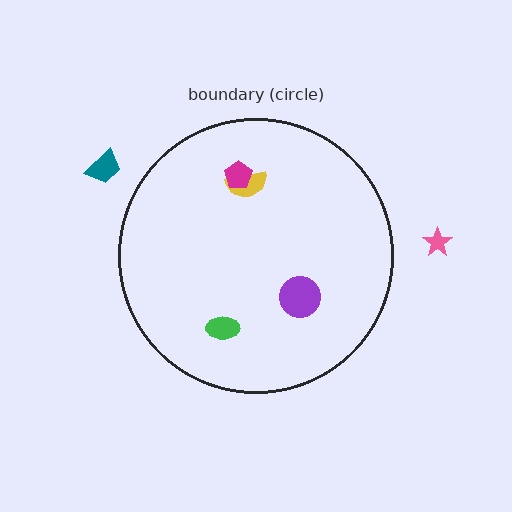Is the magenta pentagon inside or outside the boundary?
Inside.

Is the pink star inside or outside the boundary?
Outside.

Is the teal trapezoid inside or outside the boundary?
Outside.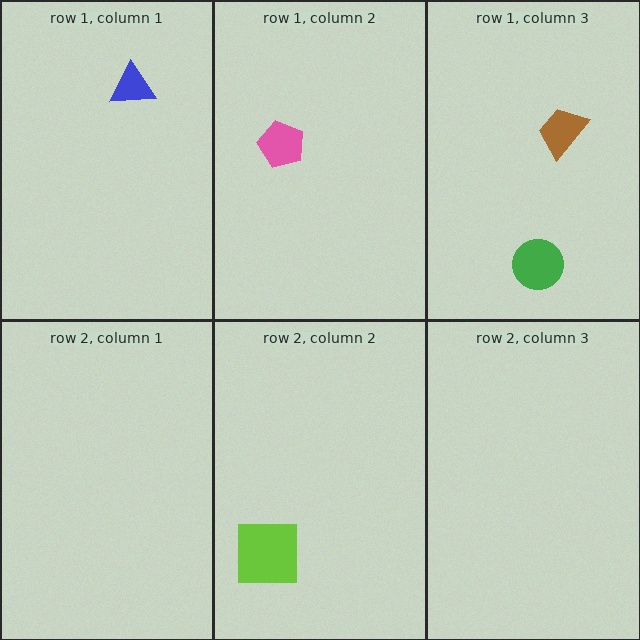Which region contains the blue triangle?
The row 1, column 1 region.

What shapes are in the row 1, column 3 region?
The green circle, the brown trapezoid.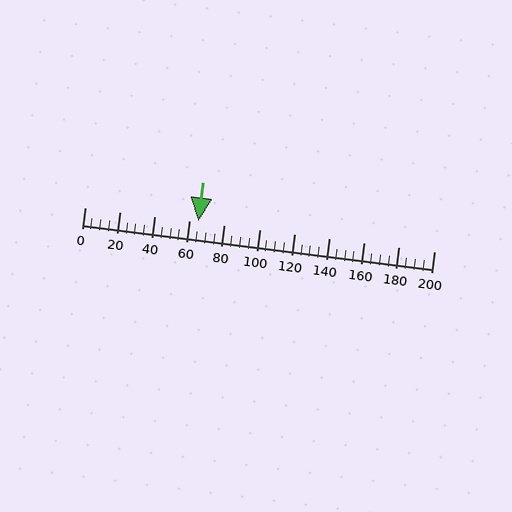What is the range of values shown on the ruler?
The ruler shows values from 0 to 200.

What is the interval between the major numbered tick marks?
The major tick marks are spaced 20 units apart.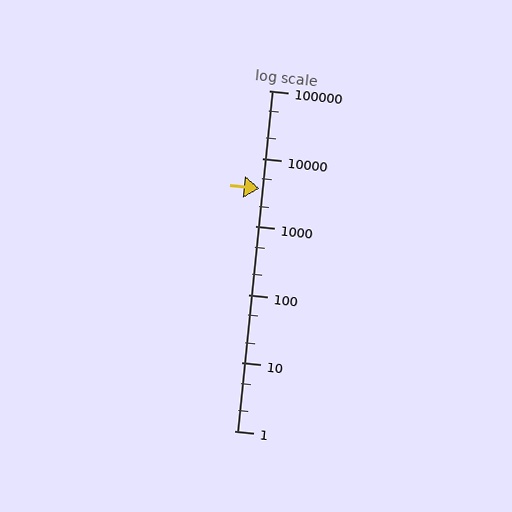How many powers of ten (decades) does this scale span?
The scale spans 5 decades, from 1 to 100000.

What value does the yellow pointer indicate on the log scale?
The pointer indicates approximately 3600.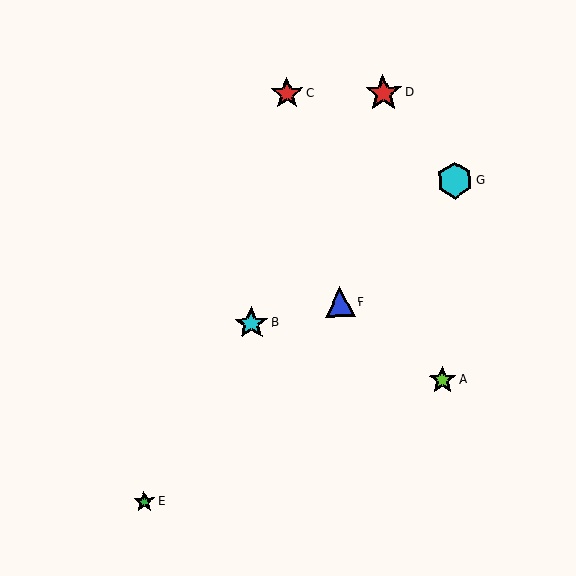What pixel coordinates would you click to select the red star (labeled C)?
Click at (287, 94) to select the red star C.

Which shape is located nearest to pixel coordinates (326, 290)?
The blue triangle (labeled F) at (340, 302) is nearest to that location.